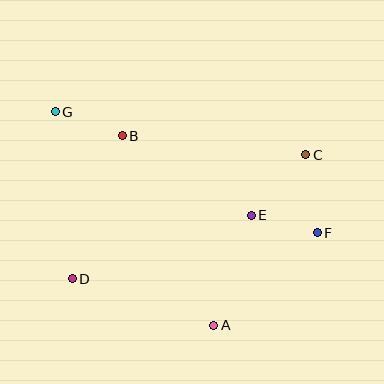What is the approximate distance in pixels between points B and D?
The distance between B and D is approximately 152 pixels.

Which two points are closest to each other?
Points E and F are closest to each other.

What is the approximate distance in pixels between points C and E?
The distance between C and E is approximately 81 pixels.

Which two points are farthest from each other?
Points F and G are farthest from each other.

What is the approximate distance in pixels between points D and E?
The distance between D and E is approximately 190 pixels.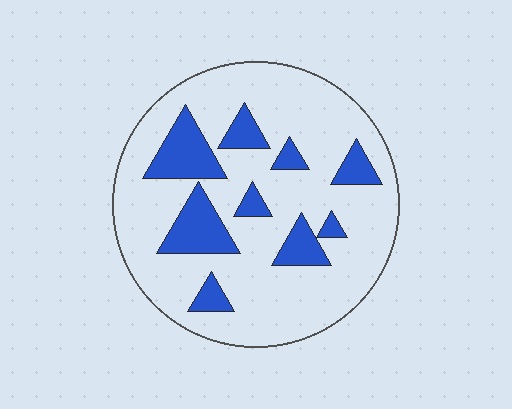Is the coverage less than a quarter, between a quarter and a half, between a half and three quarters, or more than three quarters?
Less than a quarter.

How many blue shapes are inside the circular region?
9.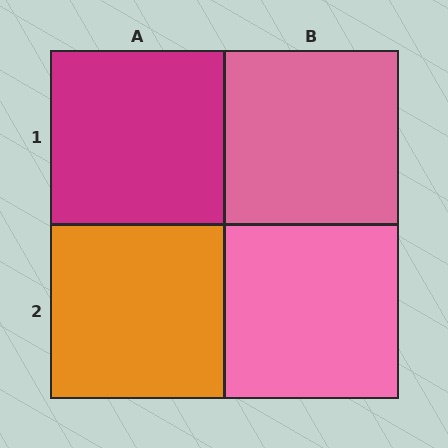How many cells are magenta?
1 cell is magenta.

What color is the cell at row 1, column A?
Magenta.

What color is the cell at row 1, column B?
Pink.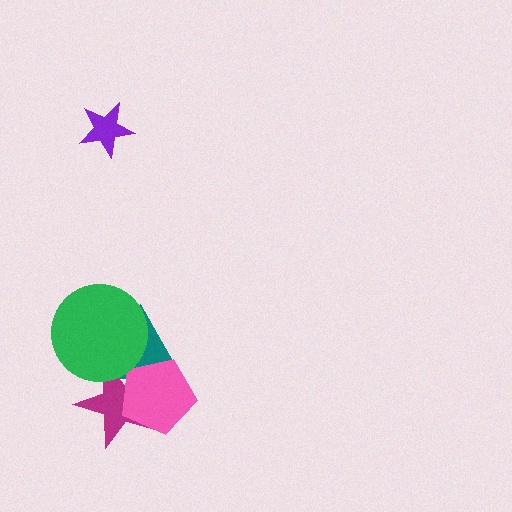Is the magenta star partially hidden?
Yes, it is partially covered by another shape.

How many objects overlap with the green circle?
2 objects overlap with the green circle.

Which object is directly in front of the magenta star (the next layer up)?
The pink pentagon is directly in front of the magenta star.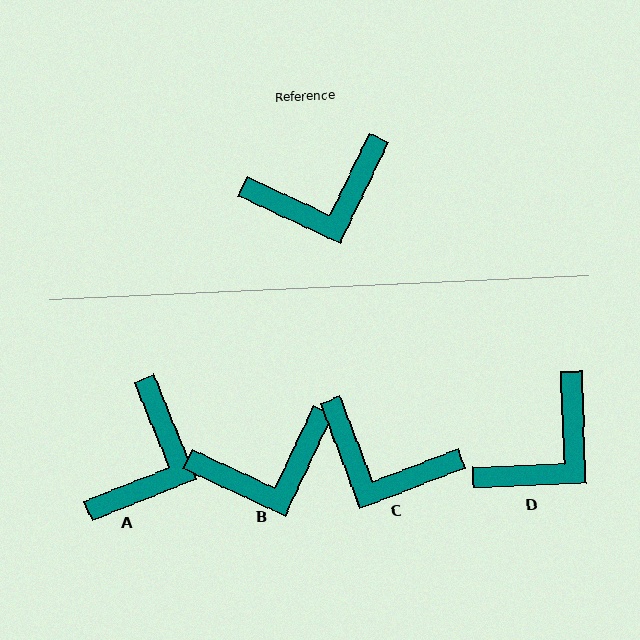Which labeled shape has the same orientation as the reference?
B.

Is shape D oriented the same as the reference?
No, it is off by about 27 degrees.